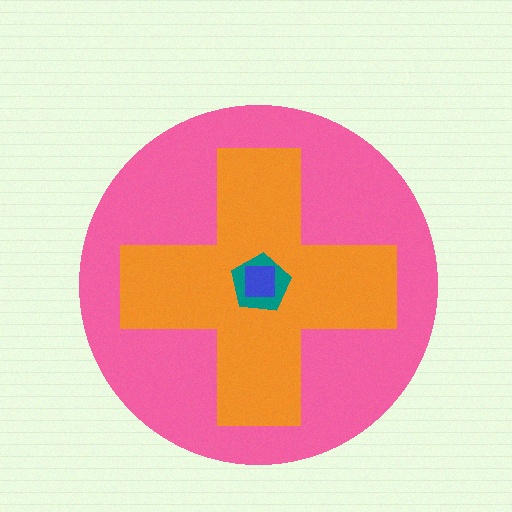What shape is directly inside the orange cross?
The teal pentagon.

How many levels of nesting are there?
4.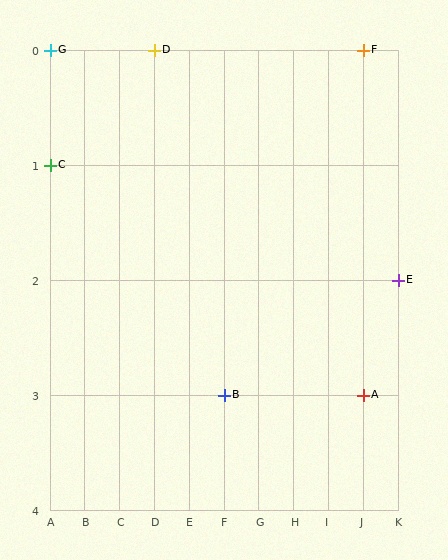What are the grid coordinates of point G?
Point G is at grid coordinates (A, 0).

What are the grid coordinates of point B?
Point B is at grid coordinates (F, 3).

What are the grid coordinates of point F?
Point F is at grid coordinates (J, 0).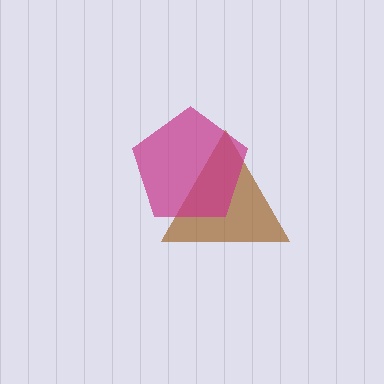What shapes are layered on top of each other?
The layered shapes are: a brown triangle, a magenta pentagon.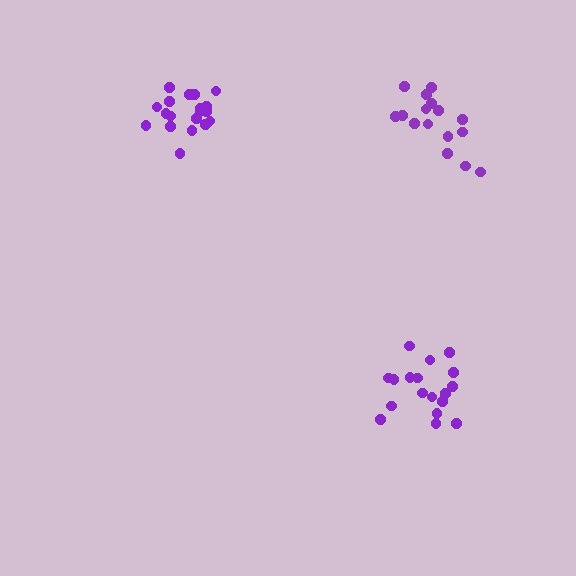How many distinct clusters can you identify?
There are 3 distinct clusters.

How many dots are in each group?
Group 1: 16 dots, Group 2: 19 dots, Group 3: 18 dots (53 total).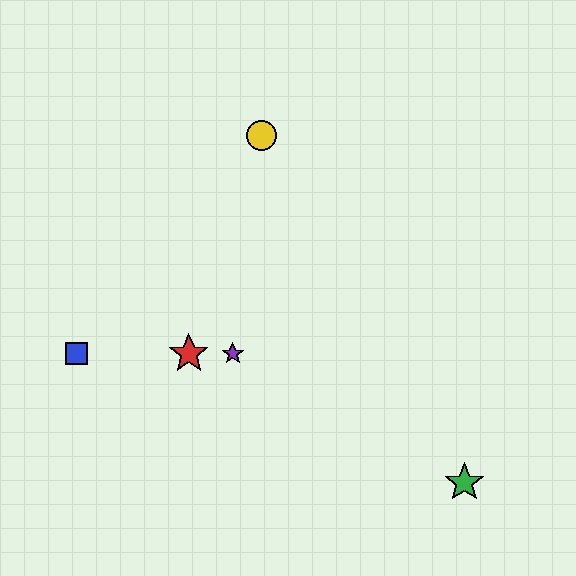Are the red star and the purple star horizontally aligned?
Yes, both are at y≈354.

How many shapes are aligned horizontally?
3 shapes (the red star, the blue square, the purple star) are aligned horizontally.